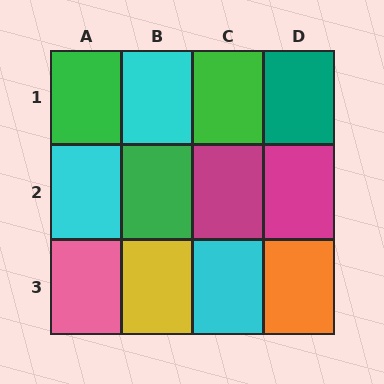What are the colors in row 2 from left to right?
Cyan, green, magenta, magenta.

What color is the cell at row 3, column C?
Cyan.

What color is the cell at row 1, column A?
Green.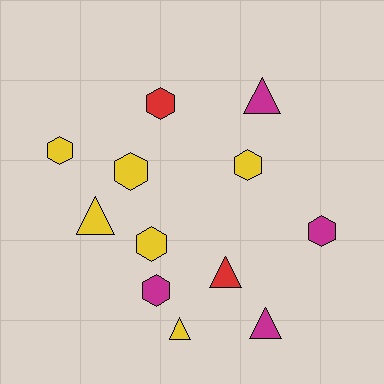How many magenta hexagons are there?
There are 2 magenta hexagons.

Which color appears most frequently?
Yellow, with 6 objects.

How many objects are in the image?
There are 12 objects.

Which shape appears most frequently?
Hexagon, with 7 objects.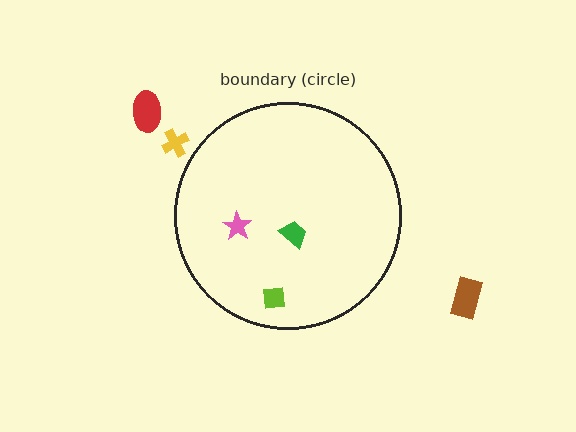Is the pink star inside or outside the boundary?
Inside.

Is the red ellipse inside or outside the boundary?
Outside.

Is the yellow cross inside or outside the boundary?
Outside.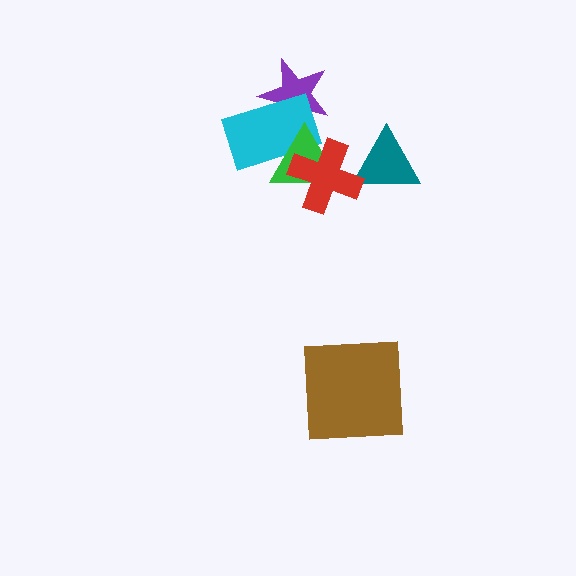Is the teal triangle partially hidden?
Yes, it is partially covered by another shape.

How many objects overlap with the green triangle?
3 objects overlap with the green triangle.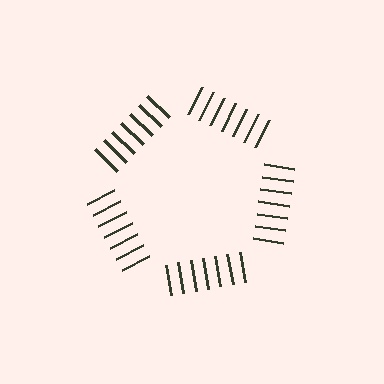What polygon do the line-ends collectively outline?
An illusory pentagon — the line segments terminate on its edges but no continuous stroke is drawn.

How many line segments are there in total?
35 — 7 along each of the 5 edges.